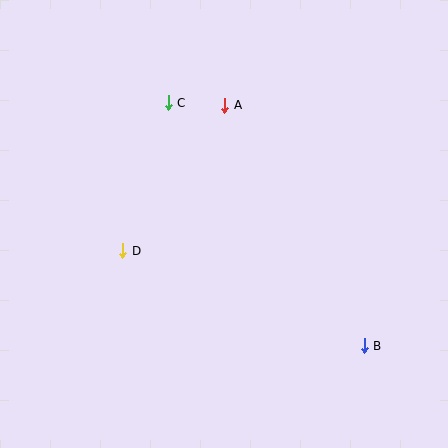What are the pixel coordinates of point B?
Point B is at (364, 346).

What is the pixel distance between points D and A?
The distance between D and A is 178 pixels.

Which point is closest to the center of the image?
Point D at (123, 251) is closest to the center.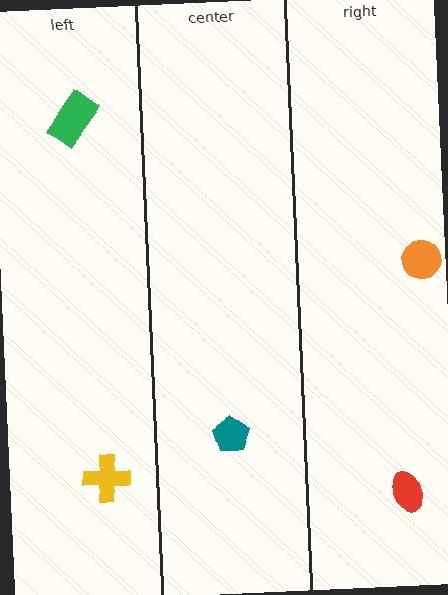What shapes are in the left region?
The green rectangle, the yellow cross.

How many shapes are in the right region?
2.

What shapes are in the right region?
The orange circle, the red ellipse.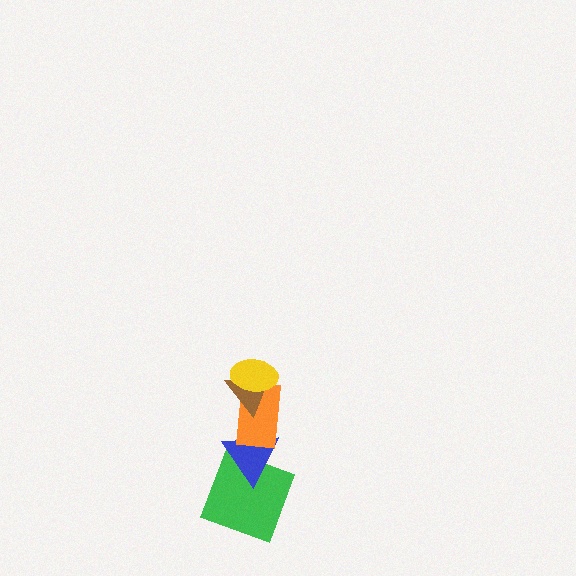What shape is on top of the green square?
The blue triangle is on top of the green square.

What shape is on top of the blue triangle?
The orange rectangle is on top of the blue triangle.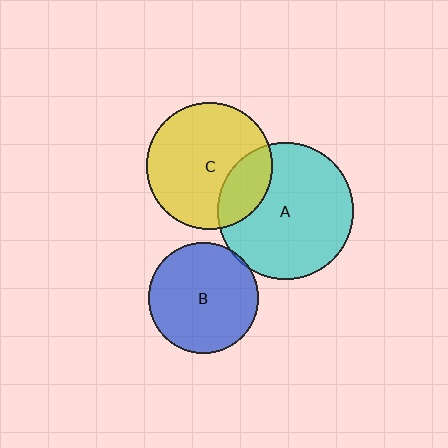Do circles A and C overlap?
Yes.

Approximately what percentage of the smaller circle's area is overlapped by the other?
Approximately 25%.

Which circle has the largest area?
Circle A (cyan).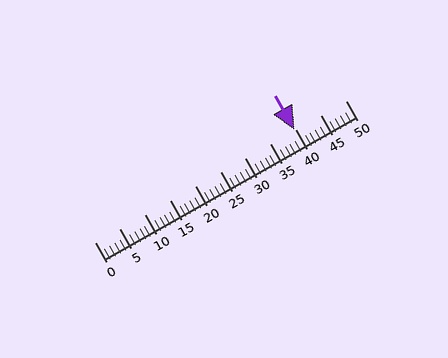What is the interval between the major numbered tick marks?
The major tick marks are spaced 5 units apart.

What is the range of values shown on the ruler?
The ruler shows values from 0 to 50.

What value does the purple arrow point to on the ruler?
The purple arrow points to approximately 40.